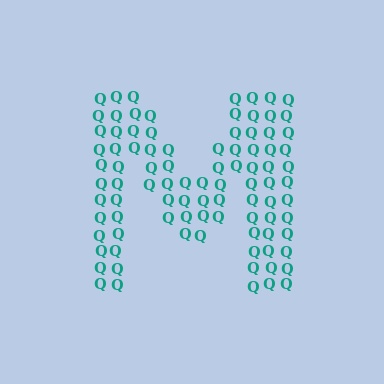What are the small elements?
The small elements are letter Q's.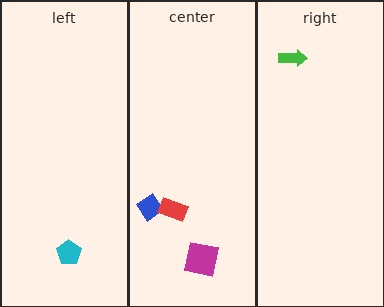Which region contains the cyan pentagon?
The left region.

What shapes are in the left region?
The cyan pentagon.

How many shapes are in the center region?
3.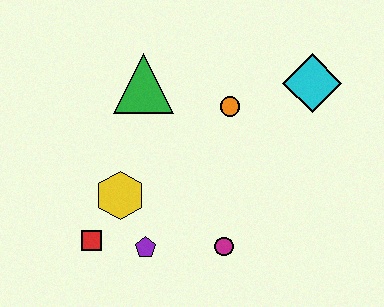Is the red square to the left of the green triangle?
Yes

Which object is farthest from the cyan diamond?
The red square is farthest from the cyan diamond.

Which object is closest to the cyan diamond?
The orange circle is closest to the cyan diamond.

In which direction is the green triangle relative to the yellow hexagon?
The green triangle is above the yellow hexagon.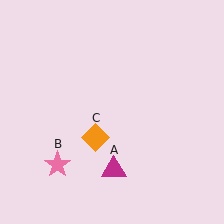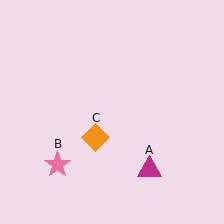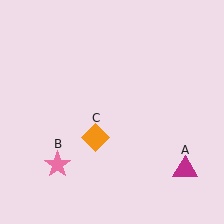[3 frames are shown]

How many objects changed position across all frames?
1 object changed position: magenta triangle (object A).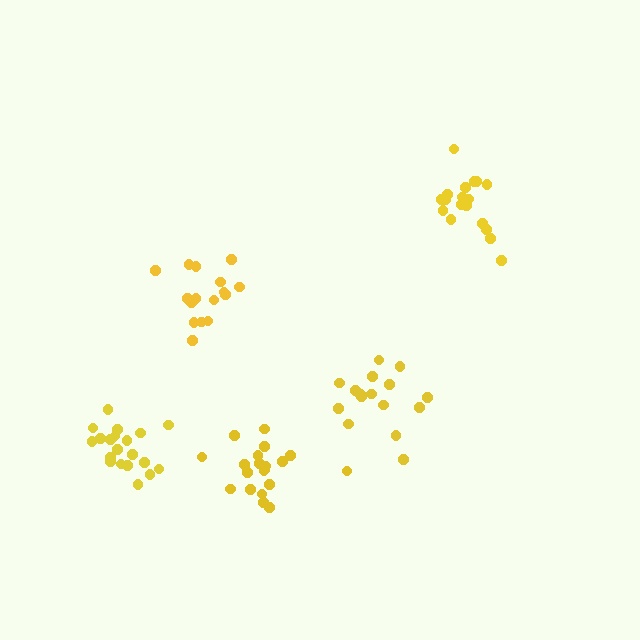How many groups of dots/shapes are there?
There are 5 groups.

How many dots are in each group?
Group 1: 16 dots, Group 2: 19 dots, Group 3: 20 dots, Group 4: 16 dots, Group 5: 20 dots (91 total).